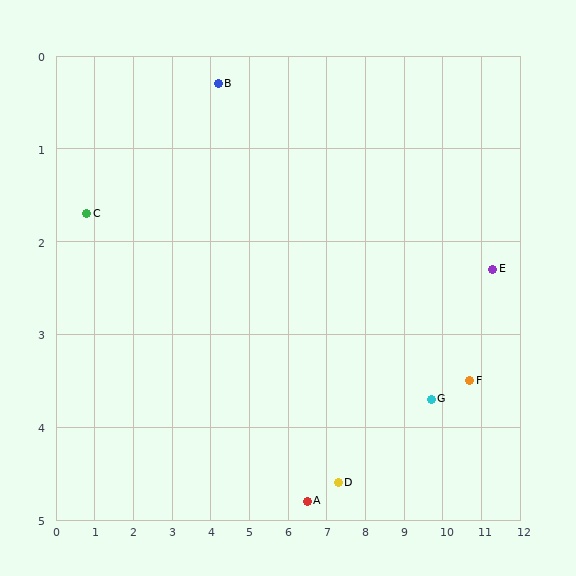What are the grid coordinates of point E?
Point E is at approximately (11.3, 2.3).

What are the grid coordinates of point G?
Point G is at approximately (9.7, 3.7).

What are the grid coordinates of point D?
Point D is at approximately (7.3, 4.6).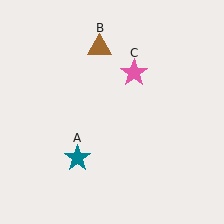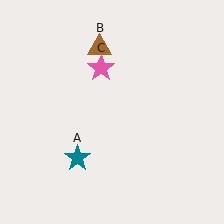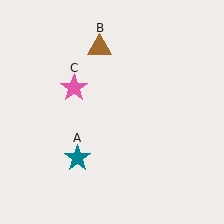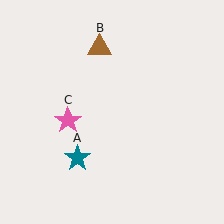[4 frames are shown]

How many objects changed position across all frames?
1 object changed position: pink star (object C).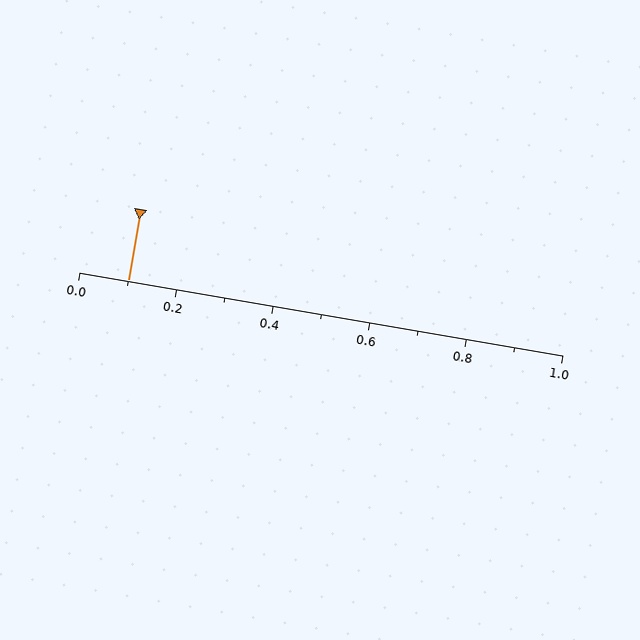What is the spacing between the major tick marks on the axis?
The major ticks are spaced 0.2 apart.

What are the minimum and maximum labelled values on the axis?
The axis runs from 0.0 to 1.0.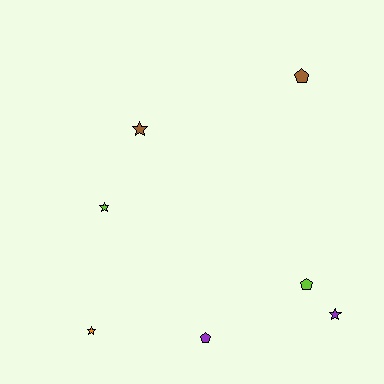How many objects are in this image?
There are 7 objects.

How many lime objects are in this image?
There are 2 lime objects.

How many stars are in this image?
There are 4 stars.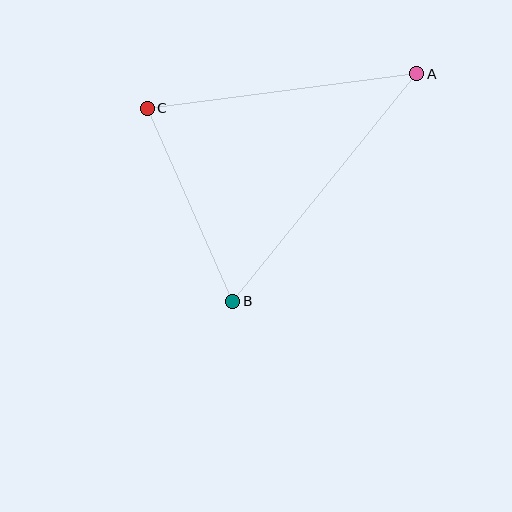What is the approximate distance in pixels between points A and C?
The distance between A and C is approximately 272 pixels.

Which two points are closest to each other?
Points B and C are closest to each other.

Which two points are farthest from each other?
Points A and B are farthest from each other.